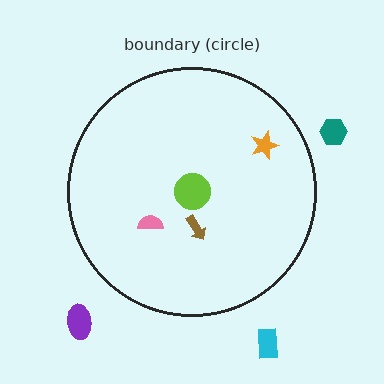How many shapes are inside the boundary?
4 inside, 3 outside.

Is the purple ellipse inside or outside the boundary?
Outside.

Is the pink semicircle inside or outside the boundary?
Inside.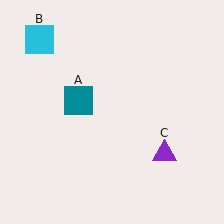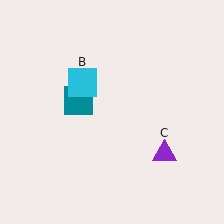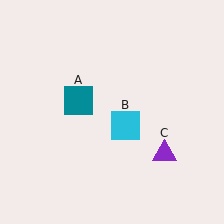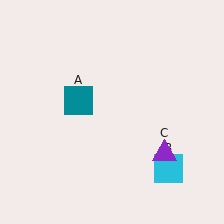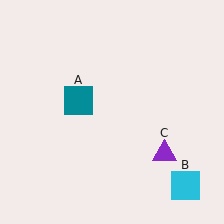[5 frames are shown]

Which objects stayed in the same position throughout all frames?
Teal square (object A) and purple triangle (object C) remained stationary.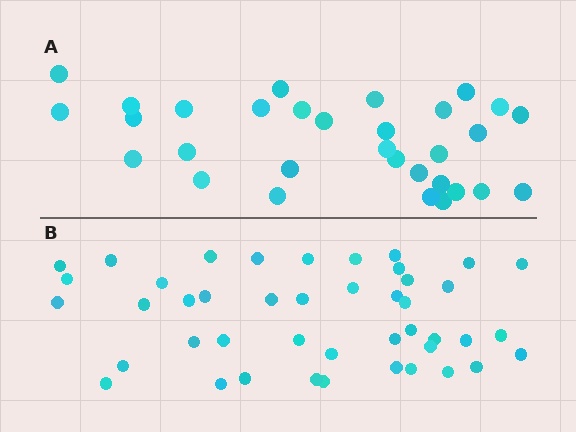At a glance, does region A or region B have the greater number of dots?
Region B (the bottom region) has more dots.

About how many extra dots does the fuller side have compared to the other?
Region B has approximately 15 more dots than region A.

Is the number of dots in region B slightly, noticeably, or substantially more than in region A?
Region B has noticeably more, but not dramatically so. The ratio is roughly 1.4 to 1.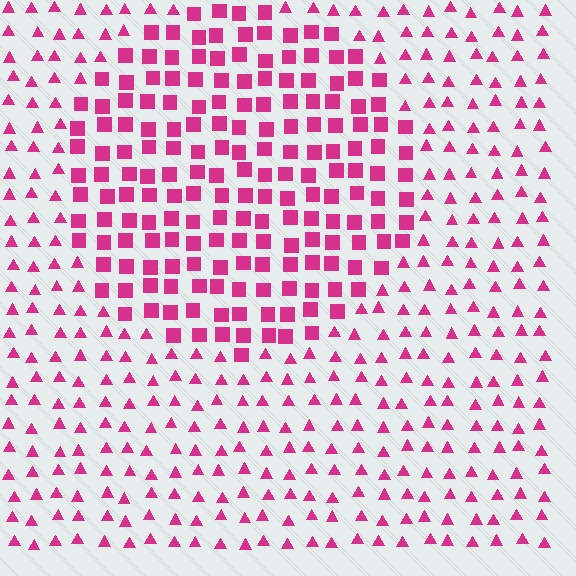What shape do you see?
I see a circle.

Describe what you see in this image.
The image is filled with small magenta elements arranged in a uniform grid. A circle-shaped region contains squares, while the surrounding area contains triangles. The boundary is defined purely by the change in element shape.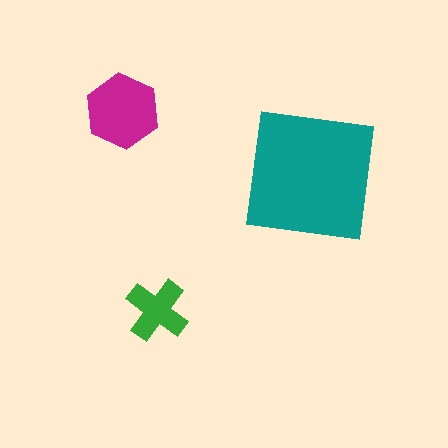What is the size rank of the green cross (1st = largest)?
3rd.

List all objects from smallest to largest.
The green cross, the magenta hexagon, the teal square.